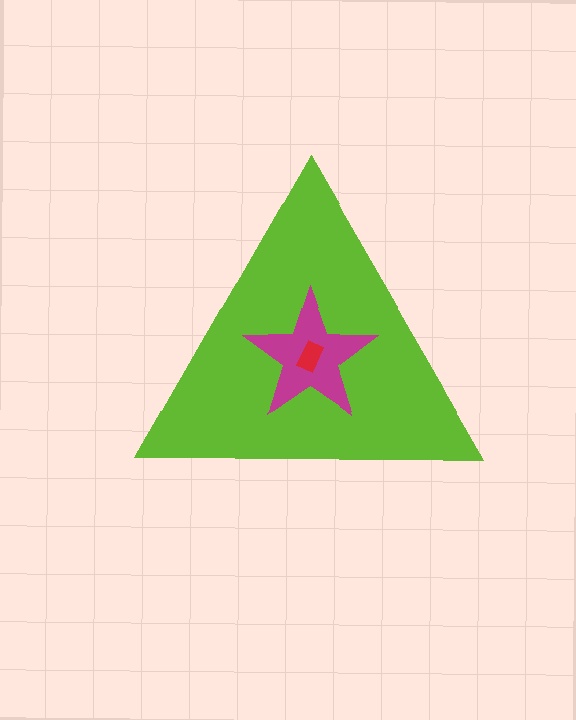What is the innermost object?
The red rectangle.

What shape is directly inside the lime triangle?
The magenta star.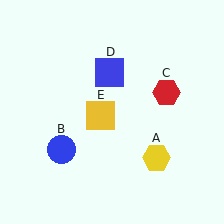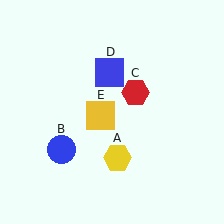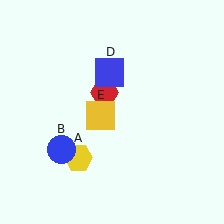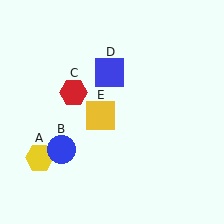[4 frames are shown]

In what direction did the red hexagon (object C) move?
The red hexagon (object C) moved left.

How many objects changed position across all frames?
2 objects changed position: yellow hexagon (object A), red hexagon (object C).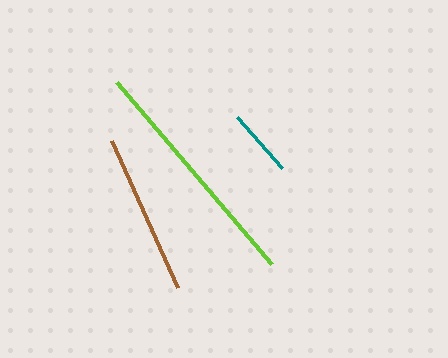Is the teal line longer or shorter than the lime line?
The lime line is longer than the teal line.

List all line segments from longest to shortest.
From longest to shortest: lime, brown, teal.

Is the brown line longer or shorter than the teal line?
The brown line is longer than the teal line.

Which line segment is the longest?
The lime line is the longest at approximately 240 pixels.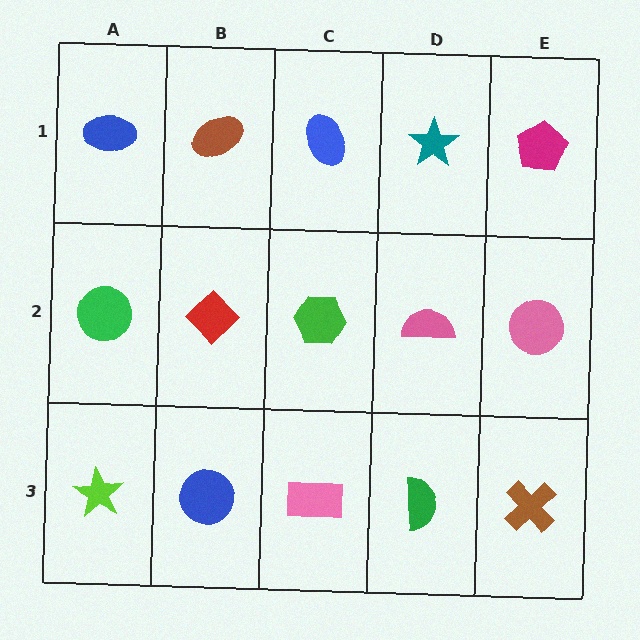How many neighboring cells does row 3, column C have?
3.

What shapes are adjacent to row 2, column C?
A blue ellipse (row 1, column C), a pink rectangle (row 3, column C), a red diamond (row 2, column B), a pink semicircle (row 2, column D).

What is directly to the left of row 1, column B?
A blue ellipse.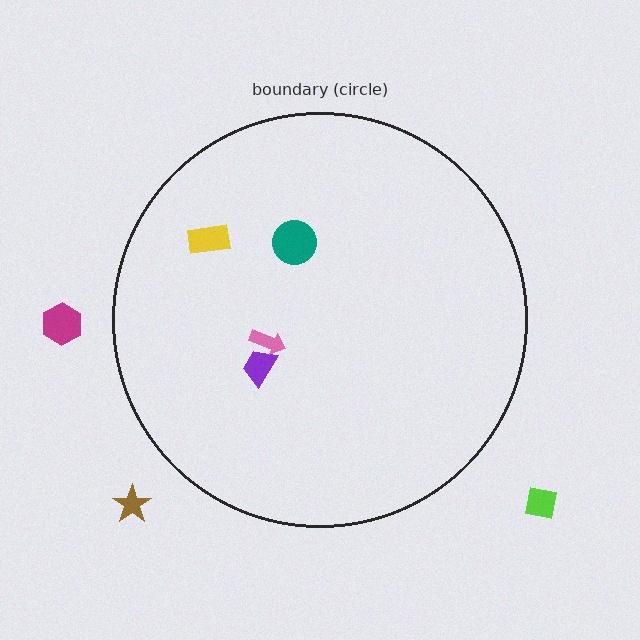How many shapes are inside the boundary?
4 inside, 3 outside.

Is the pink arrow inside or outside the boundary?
Inside.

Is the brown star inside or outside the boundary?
Outside.